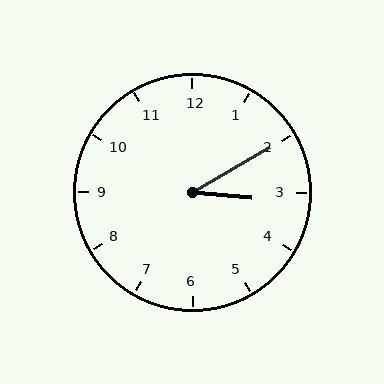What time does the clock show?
3:10.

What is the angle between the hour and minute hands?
Approximately 35 degrees.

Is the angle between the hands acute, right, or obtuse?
It is acute.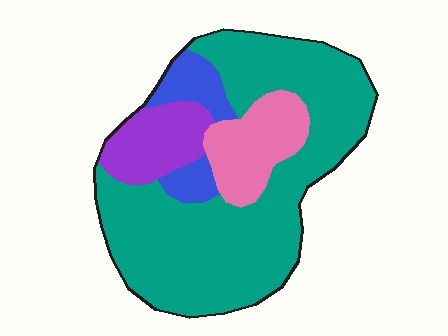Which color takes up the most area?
Teal, at roughly 65%.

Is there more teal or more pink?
Teal.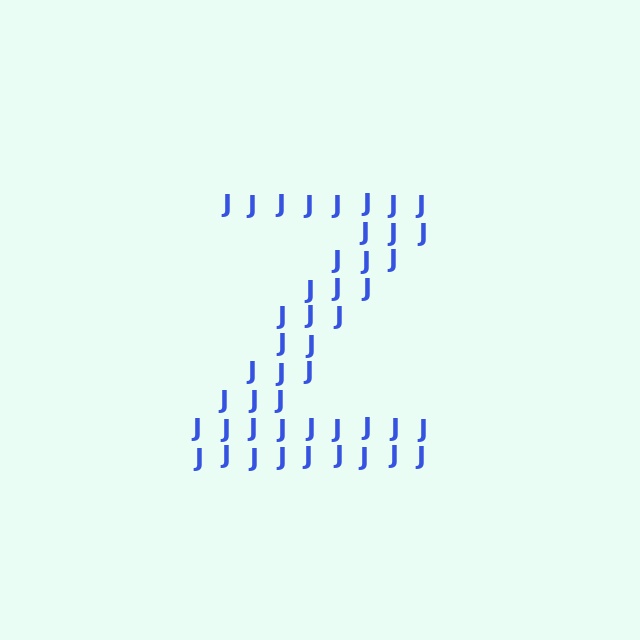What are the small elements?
The small elements are letter J's.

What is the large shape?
The large shape is the letter Z.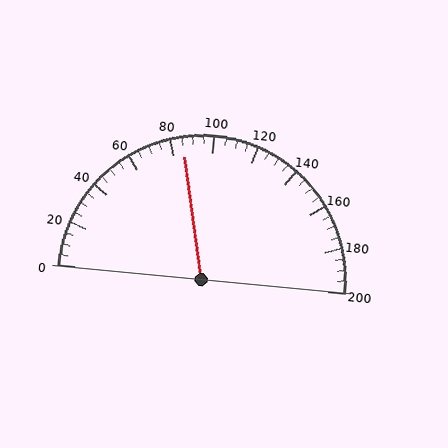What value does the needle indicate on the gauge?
The needle indicates approximately 85.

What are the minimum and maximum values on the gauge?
The gauge ranges from 0 to 200.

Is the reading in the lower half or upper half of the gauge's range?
The reading is in the lower half of the range (0 to 200).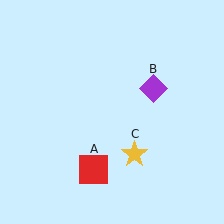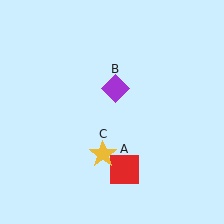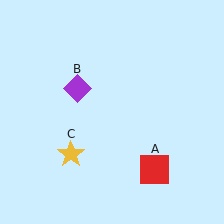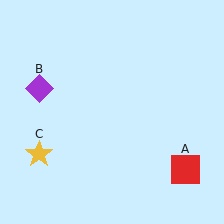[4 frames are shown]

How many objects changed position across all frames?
3 objects changed position: red square (object A), purple diamond (object B), yellow star (object C).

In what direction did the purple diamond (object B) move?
The purple diamond (object B) moved left.